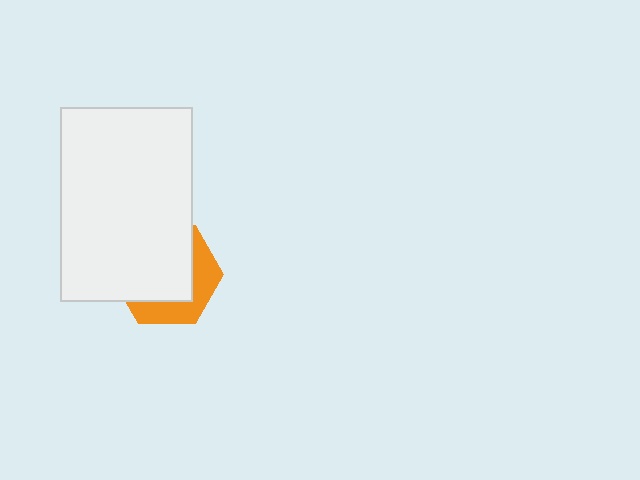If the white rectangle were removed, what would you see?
You would see the complete orange hexagon.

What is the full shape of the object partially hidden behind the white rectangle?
The partially hidden object is an orange hexagon.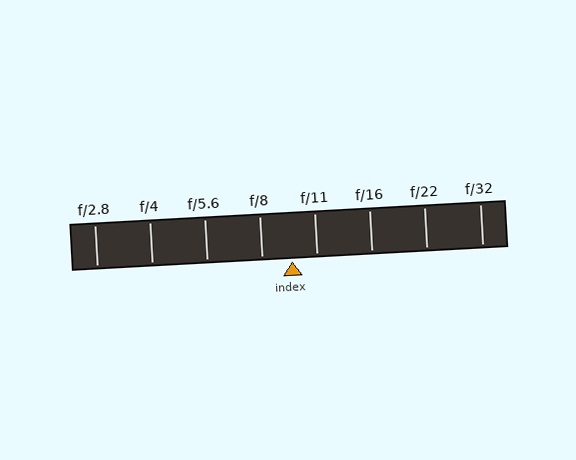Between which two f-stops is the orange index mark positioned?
The index mark is between f/8 and f/11.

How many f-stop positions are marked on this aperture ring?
There are 8 f-stop positions marked.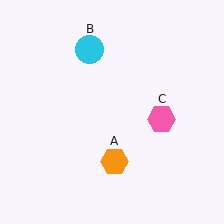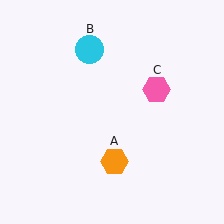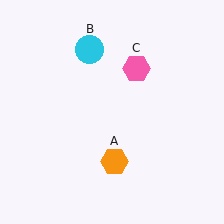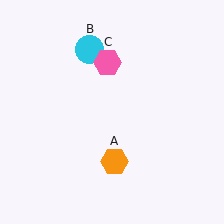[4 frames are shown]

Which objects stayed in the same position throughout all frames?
Orange hexagon (object A) and cyan circle (object B) remained stationary.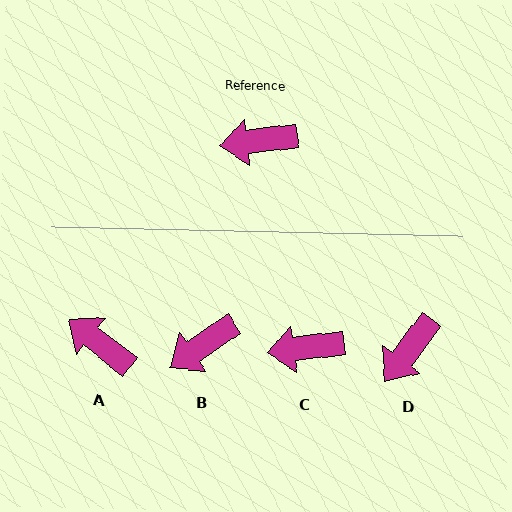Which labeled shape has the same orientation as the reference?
C.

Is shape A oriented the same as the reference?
No, it is off by about 46 degrees.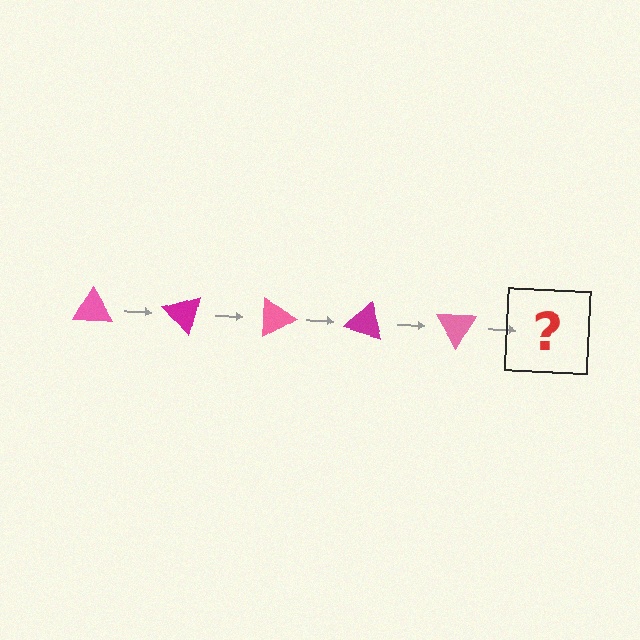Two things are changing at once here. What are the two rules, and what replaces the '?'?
The two rules are that it rotates 45 degrees each step and the color cycles through pink and magenta. The '?' should be a magenta triangle, rotated 225 degrees from the start.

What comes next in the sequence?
The next element should be a magenta triangle, rotated 225 degrees from the start.